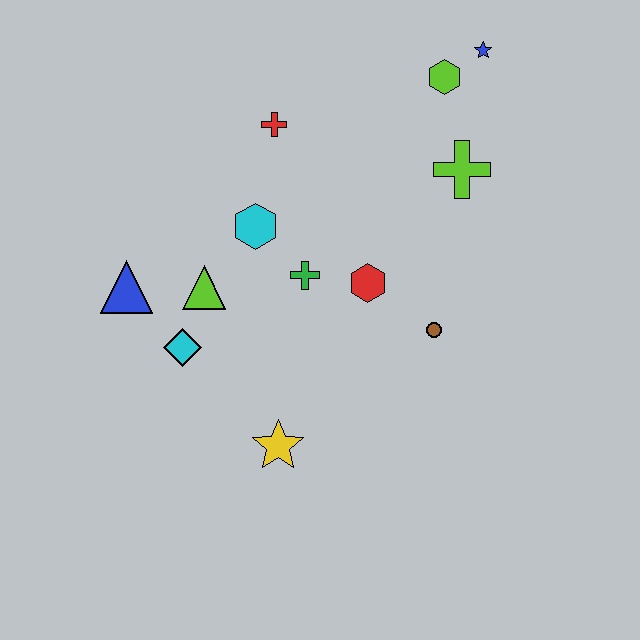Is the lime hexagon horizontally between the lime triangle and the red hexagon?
No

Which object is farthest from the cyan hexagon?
The blue star is farthest from the cyan hexagon.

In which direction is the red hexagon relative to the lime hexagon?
The red hexagon is below the lime hexagon.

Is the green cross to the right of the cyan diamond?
Yes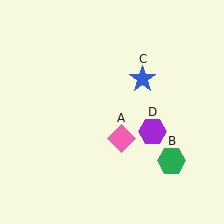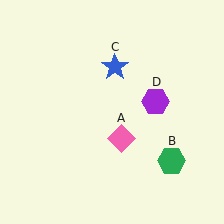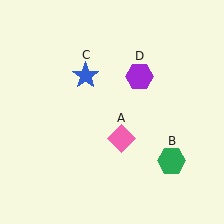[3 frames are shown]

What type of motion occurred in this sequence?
The blue star (object C), purple hexagon (object D) rotated counterclockwise around the center of the scene.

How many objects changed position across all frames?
2 objects changed position: blue star (object C), purple hexagon (object D).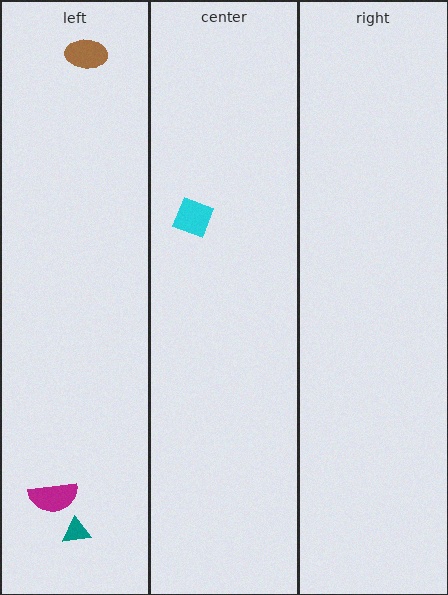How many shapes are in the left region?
3.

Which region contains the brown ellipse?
The left region.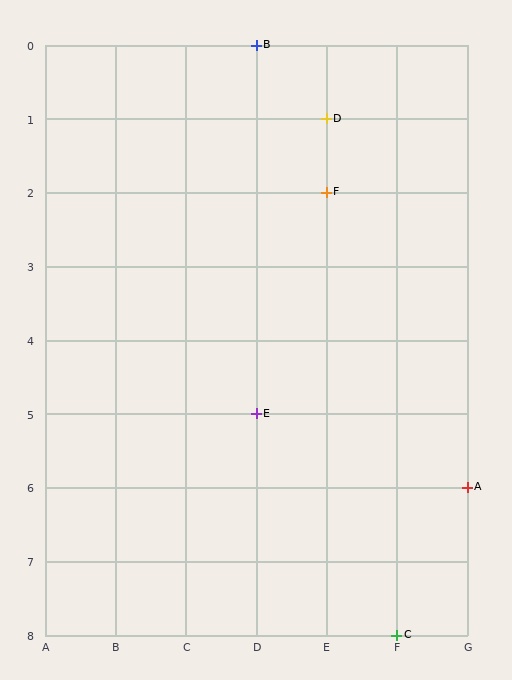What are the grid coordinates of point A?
Point A is at grid coordinates (G, 6).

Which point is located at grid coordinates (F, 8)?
Point C is at (F, 8).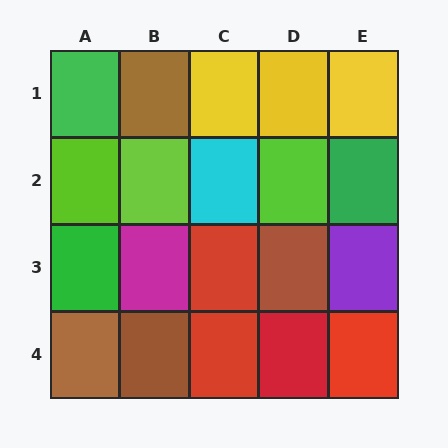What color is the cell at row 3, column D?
Brown.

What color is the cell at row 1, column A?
Green.